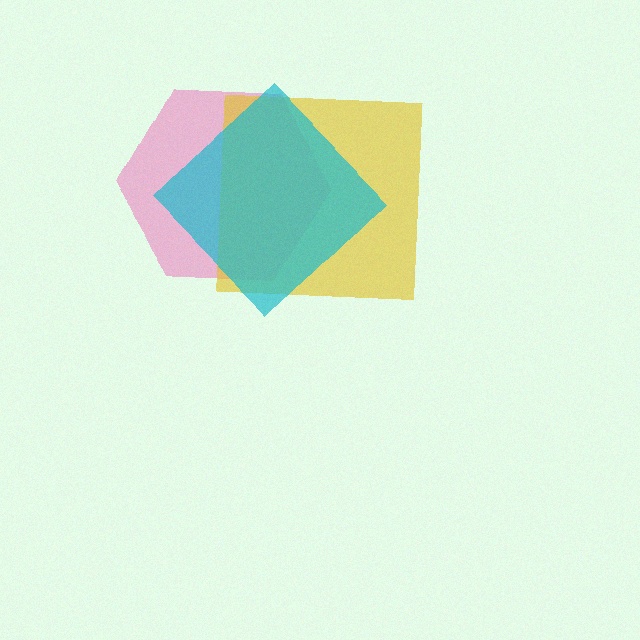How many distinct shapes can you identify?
There are 3 distinct shapes: a pink hexagon, a yellow square, a cyan diamond.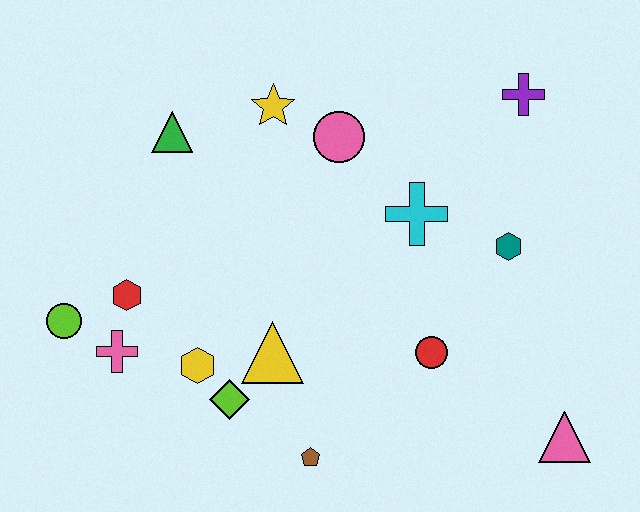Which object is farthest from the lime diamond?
The purple cross is farthest from the lime diamond.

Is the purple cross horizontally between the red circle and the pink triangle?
Yes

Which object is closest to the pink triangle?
The red circle is closest to the pink triangle.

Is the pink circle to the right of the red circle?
No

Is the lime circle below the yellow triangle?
No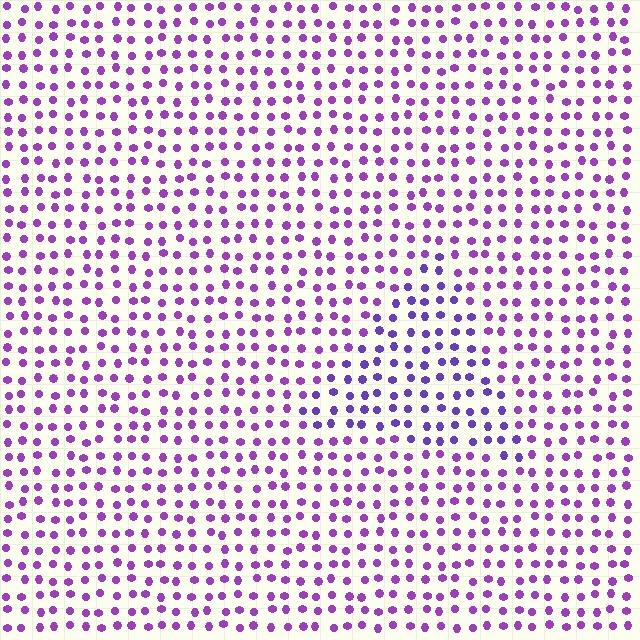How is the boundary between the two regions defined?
The boundary is defined purely by a slight shift in hue (about 25 degrees). Spacing, size, and orientation are identical on both sides.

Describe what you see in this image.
The image is filled with small purple elements in a uniform arrangement. A triangle-shaped region is visible where the elements are tinted to a slightly different hue, forming a subtle color boundary.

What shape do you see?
I see a triangle.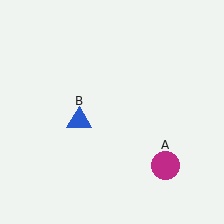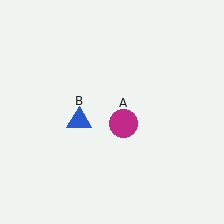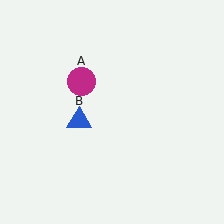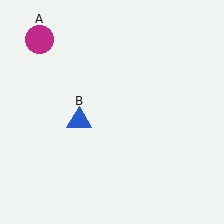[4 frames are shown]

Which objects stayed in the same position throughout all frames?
Blue triangle (object B) remained stationary.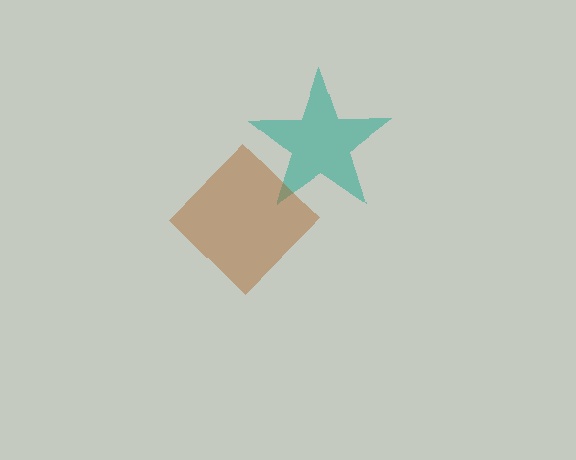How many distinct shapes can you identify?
There are 2 distinct shapes: a teal star, a brown diamond.